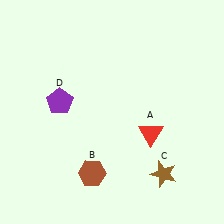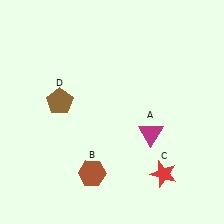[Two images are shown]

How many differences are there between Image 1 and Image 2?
There are 3 differences between the two images.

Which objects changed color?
A changed from red to magenta. C changed from brown to red. D changed from purple to brown.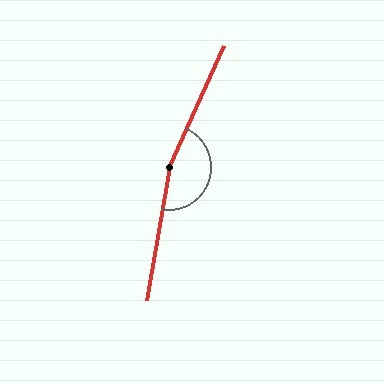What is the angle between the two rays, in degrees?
Approximately 165 degrees.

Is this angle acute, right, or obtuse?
It is obtuse.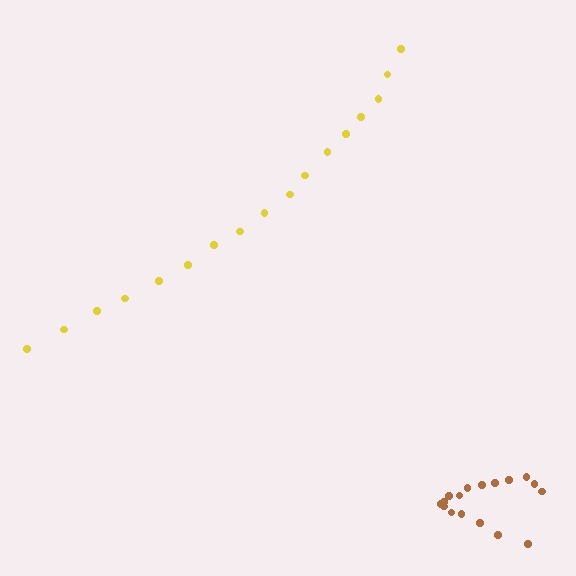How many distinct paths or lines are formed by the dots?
There are 2 distinct paths.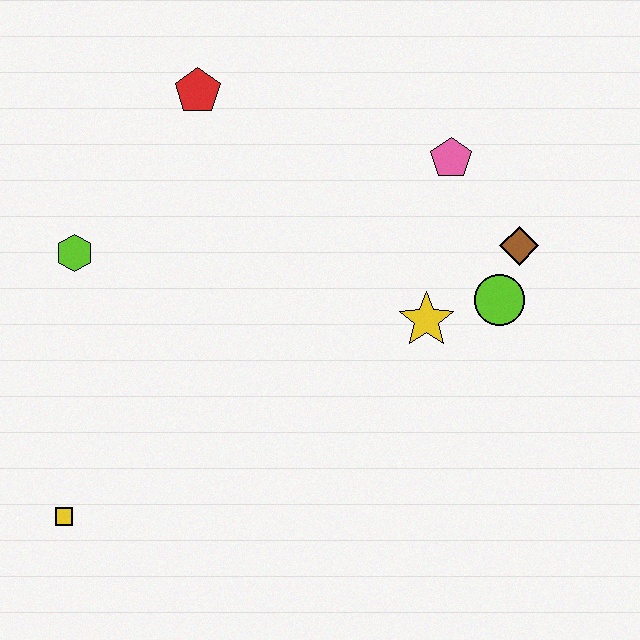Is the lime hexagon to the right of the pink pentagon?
No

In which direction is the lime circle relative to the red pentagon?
The lime circle is to the right of the red pentagon.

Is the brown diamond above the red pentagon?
No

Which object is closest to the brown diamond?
The lime circle is closest to the brown diamond.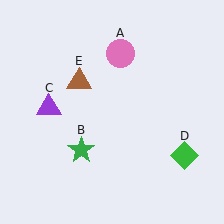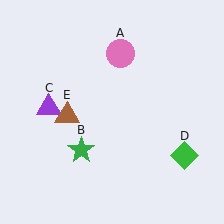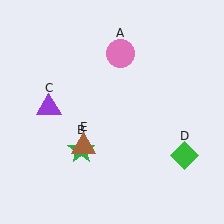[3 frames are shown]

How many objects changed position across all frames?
1 object changed position: brown triangle (object E).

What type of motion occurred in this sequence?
The brown triangle (object E) rotated counterclockwise around the center of the scene.